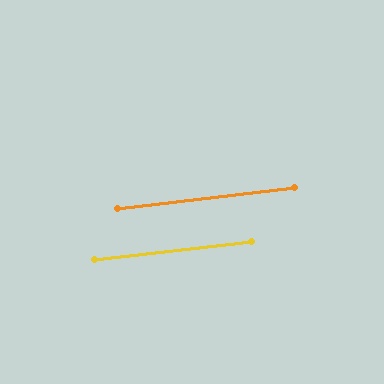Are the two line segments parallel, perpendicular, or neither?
Parallel — their directions differ by only 0.2°.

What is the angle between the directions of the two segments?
Approximately 0 degrees.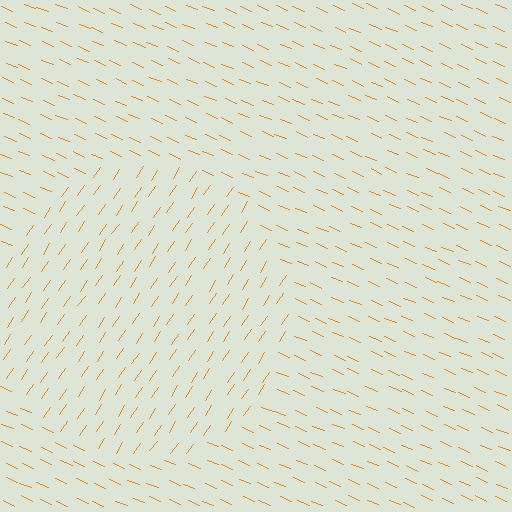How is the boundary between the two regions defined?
The boundary is defined purely by a change in line orientation (approximately 79 degrees difference). All lines are the same color and thickness.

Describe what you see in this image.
The image is filled with small orange line segments. A circle region in the image has lines oriented differently from the surrounding lines, creating a visible texture boundary.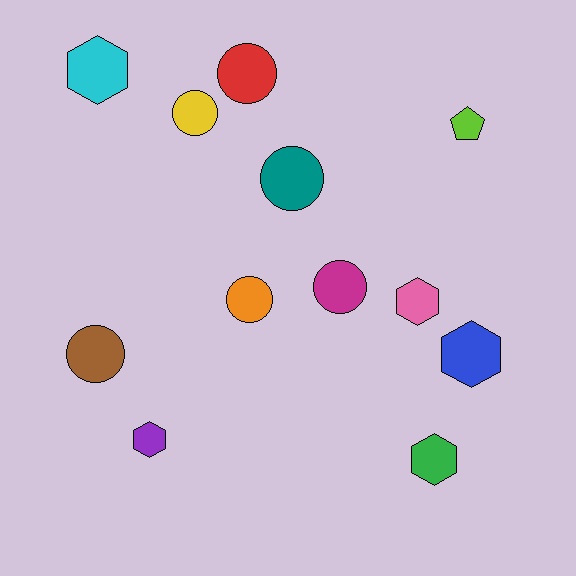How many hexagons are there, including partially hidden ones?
There are 5 hexagons.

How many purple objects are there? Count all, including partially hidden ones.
There is 1 purple object.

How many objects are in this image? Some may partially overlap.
There are 12 objects.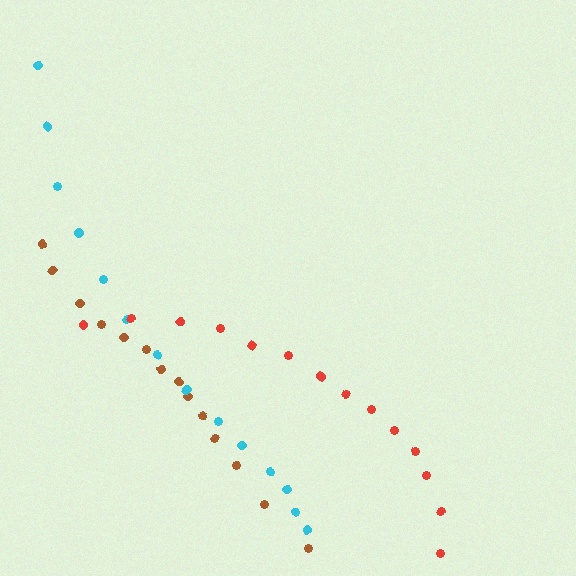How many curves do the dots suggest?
There are 3 distinct paths.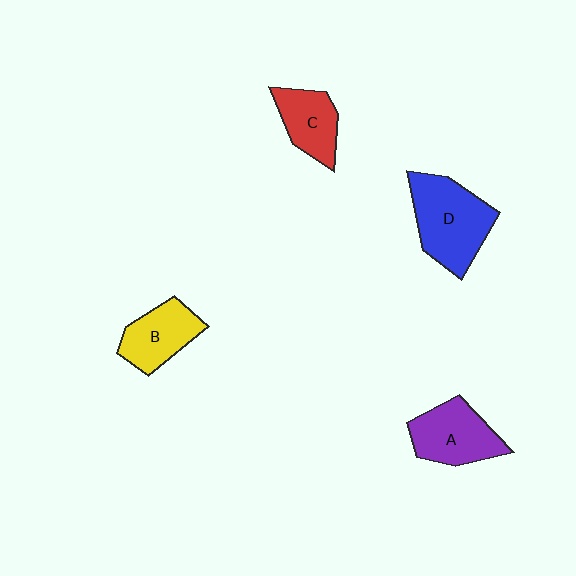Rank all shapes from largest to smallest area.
From largest to smallest: D (blue), A (purple), B (yellow), C (red).